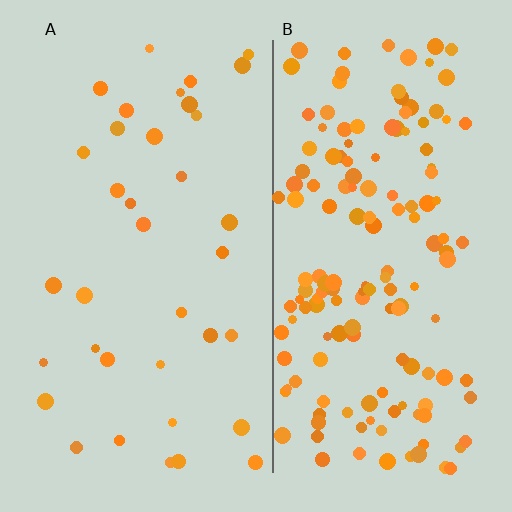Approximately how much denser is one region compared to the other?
Approximately 4.3× — region B over region A.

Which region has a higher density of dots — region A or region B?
B (the right).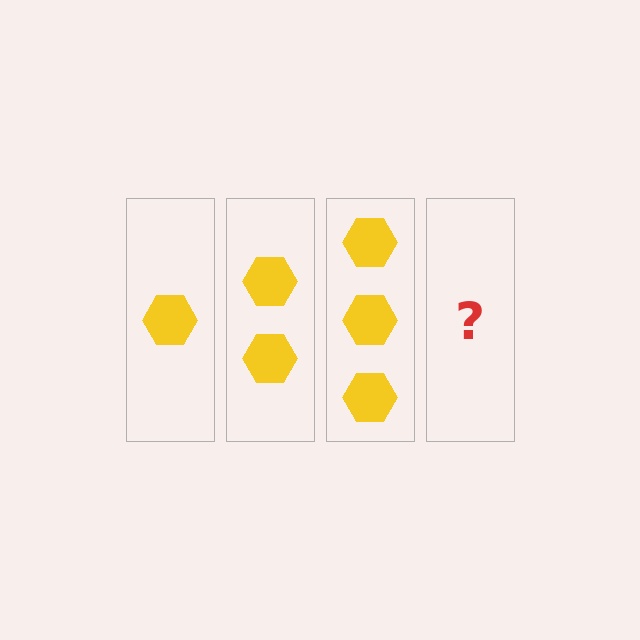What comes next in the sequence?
The next element should be 4 hexagons.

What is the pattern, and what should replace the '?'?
The pattern is that each step adds one more hexagon. The '?' should be 4 hexagons.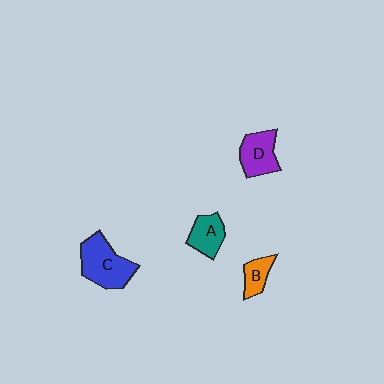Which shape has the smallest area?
Shape B (orange).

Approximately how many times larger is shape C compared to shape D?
Approximately 1.4 times.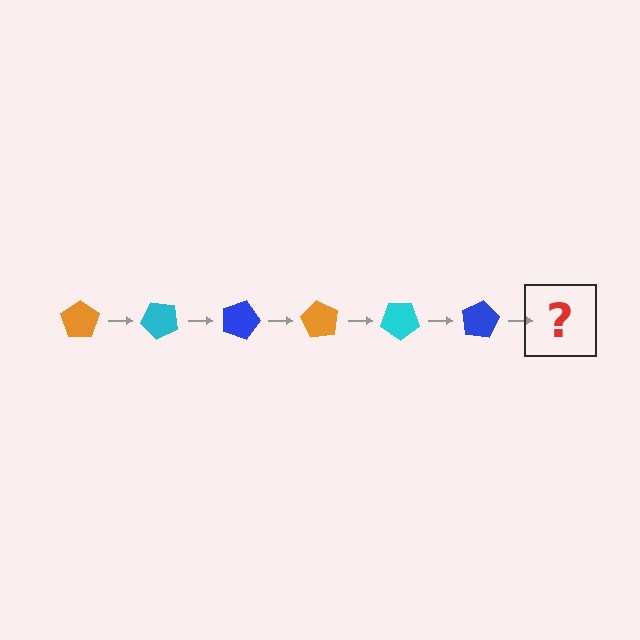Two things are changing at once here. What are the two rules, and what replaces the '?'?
The two rules are that it rotates 45 degrees each step and the color cycles through orange, cyan, and blue. The '?' should be an orange pentagon, rotated 270 degrees from the start.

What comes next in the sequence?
The next element should be an orange pentagon, rotated 270 degrees from the start.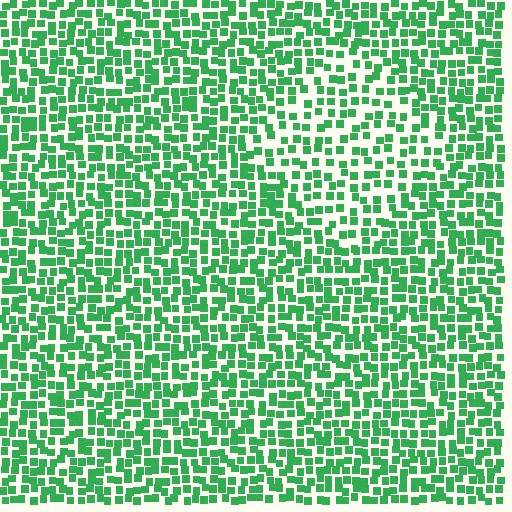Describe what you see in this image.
The image contains small green elements arranged at two different densities. A diamond-shaped region is visible where the elements are less densely packed than the surrounding area.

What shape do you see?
I see a diamond.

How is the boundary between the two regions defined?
The boundary is defined by a change in element density (approximately 1.6x ratio). All elements are the same color, size, and shape.